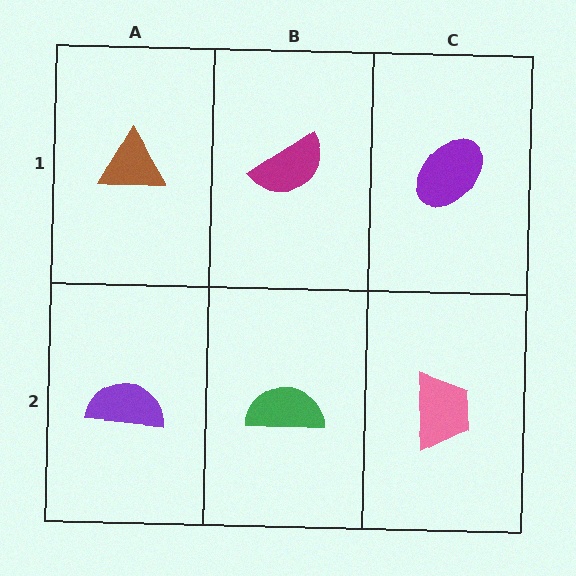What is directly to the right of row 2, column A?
A green semicircle.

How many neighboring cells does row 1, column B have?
3.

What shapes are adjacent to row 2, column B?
A magenta semicircle (row 1, column B), a purple semicircle (row 2, column A), a pink trapezoid (row 2, column C).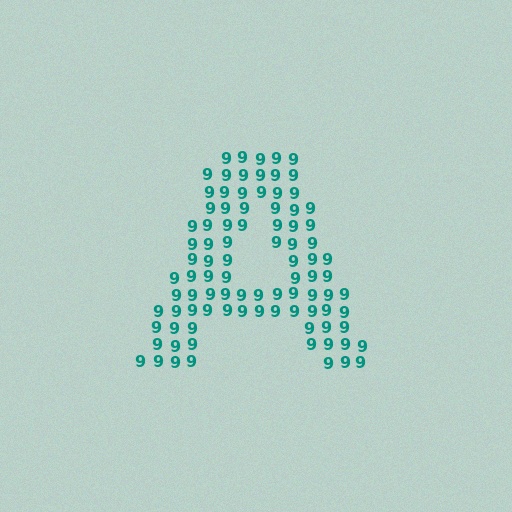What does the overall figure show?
The overall figure shows the letter A.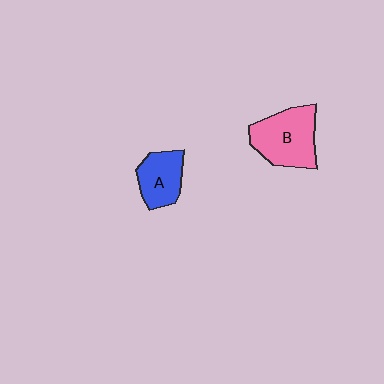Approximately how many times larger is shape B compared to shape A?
Approximately 1.5 times.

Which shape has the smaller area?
Shape A (blue).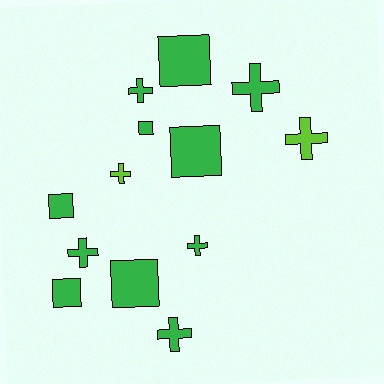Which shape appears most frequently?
Cross, with 7 objects.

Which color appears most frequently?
Green, with 11 objects.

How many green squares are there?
There are 6 green squares.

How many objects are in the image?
There are 13 objects.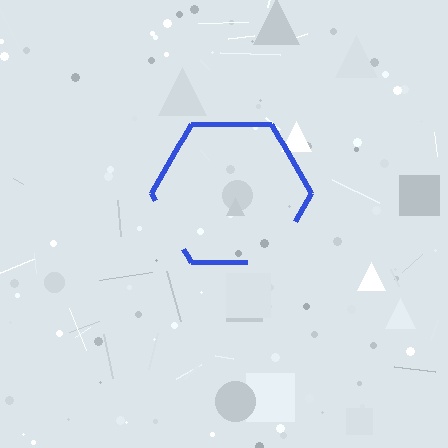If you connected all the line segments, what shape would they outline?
They would outline a hexagon.